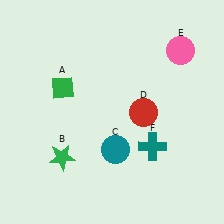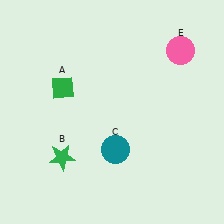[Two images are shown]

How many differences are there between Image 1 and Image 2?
There are 2 differences between the two images.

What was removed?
The teal cross (F), the red circle (D) were removed in Image 2.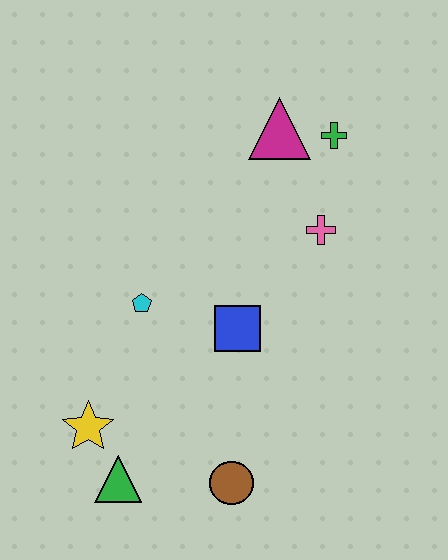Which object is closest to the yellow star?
The green triangle is closest to the yellow star.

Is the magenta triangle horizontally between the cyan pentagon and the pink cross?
Yes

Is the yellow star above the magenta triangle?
No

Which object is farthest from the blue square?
The green cross is farthest from the blue square.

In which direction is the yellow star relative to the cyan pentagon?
The yellow star is below the cyan pentagon.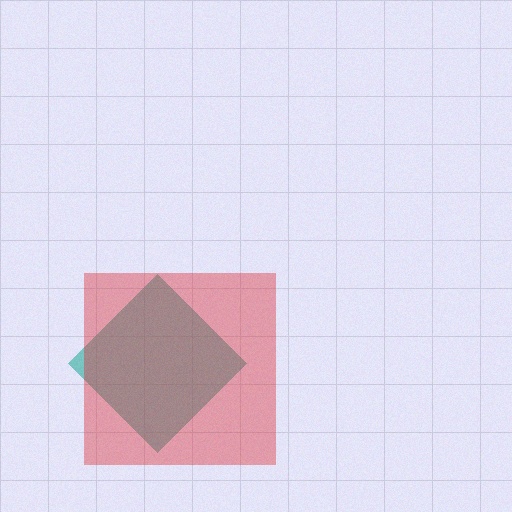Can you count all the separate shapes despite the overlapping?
Yes, there are 2 separate shapes.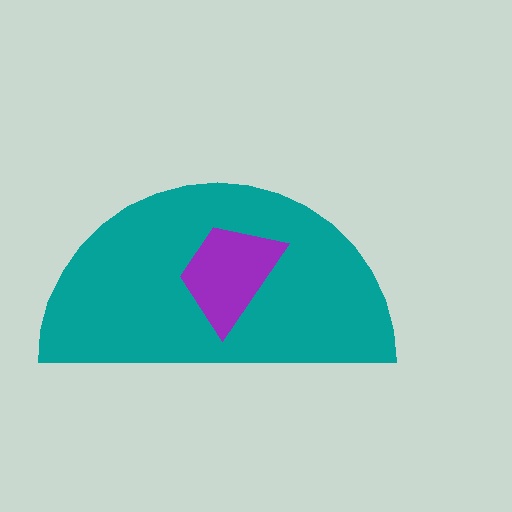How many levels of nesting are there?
2.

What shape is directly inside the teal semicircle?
The purple trapezoid.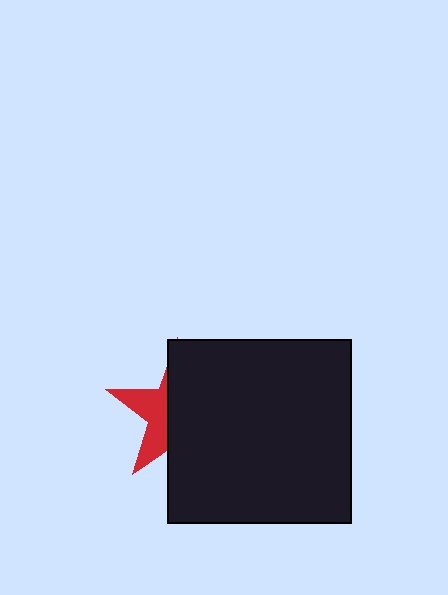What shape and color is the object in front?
The object in front is a black square.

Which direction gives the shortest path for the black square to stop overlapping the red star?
Moving right gives the shortest separation.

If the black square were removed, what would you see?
You would see the complete red star.